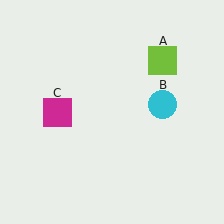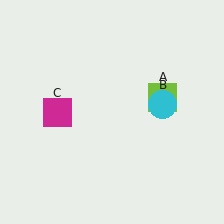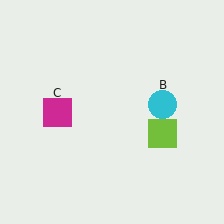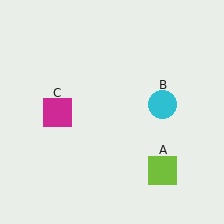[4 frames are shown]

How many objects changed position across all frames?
1 object changed position: lime square (object A).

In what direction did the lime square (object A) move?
The lime square (object A) moved down.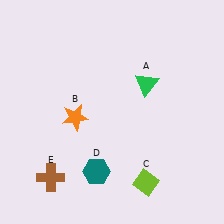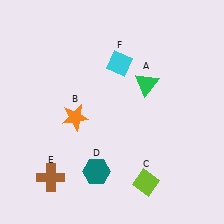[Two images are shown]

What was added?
A cyan diamond (F) was added in Image 2.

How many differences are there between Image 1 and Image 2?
There is 1 difference between the two images.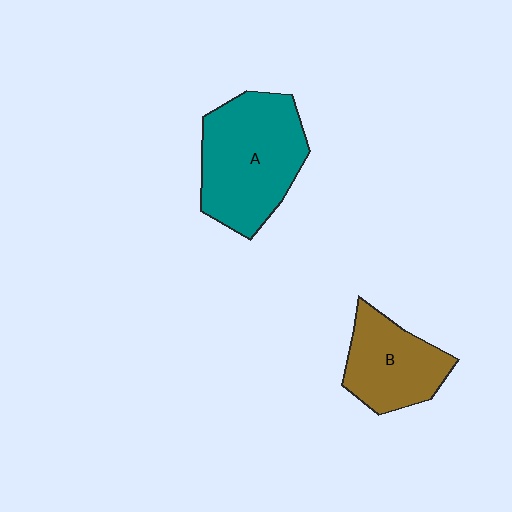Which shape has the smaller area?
Shape B (brown).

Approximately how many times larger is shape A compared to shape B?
Approximately 1.5 times.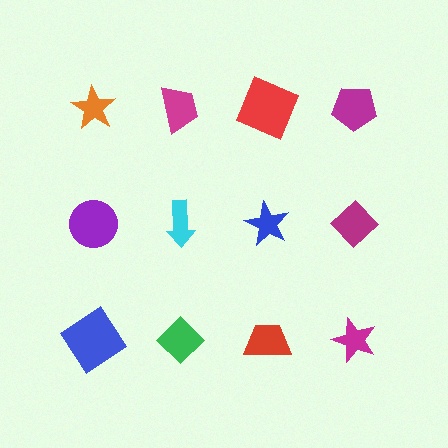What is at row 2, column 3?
A blue star.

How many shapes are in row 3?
4 shapes.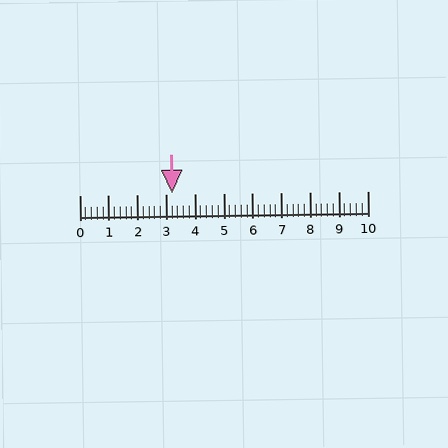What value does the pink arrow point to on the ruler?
The pink arrow points to approximately 3.2.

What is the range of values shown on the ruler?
The ruler shows values from 0 to 10.